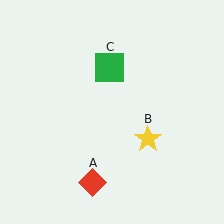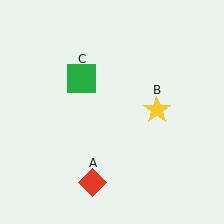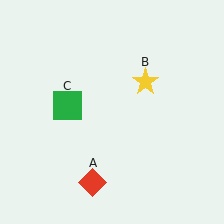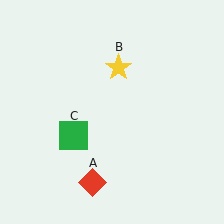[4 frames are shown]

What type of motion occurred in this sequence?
The yellow star (object B), green square (object C) rotated counterclockwise around the center of the scene.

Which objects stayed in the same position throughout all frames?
Red diamond (object A) remained stationary.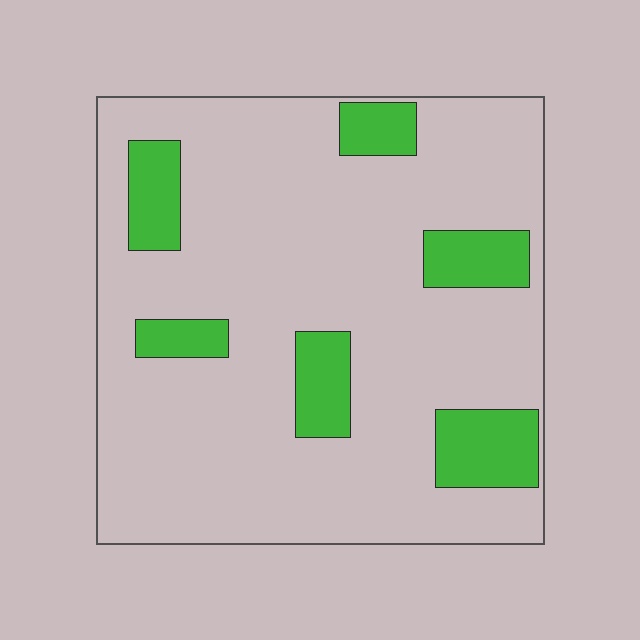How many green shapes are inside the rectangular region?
6.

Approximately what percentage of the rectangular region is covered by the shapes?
Approximately 15%.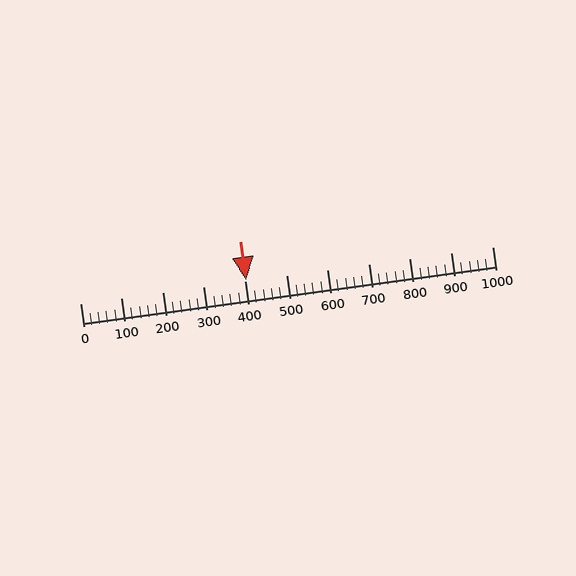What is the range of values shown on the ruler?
The ruler shows values from 0 to 1000.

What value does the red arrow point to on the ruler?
The red arrow points to approximately 402.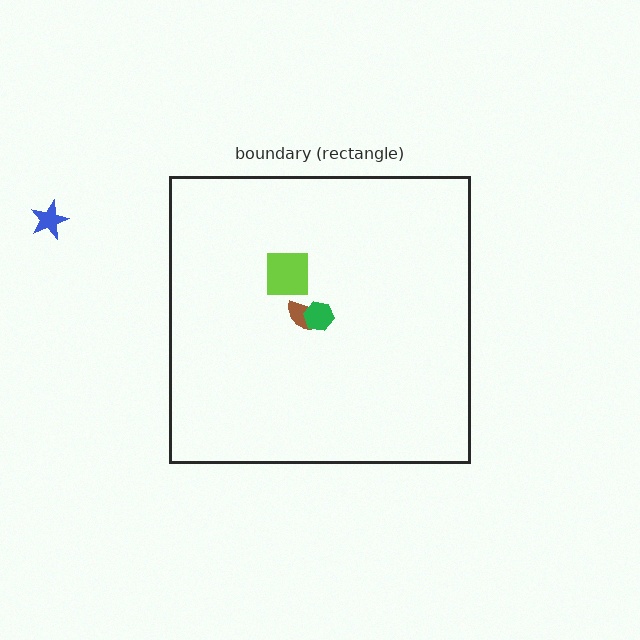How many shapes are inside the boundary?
3 inside, 1 outside.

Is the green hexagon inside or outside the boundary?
Inside.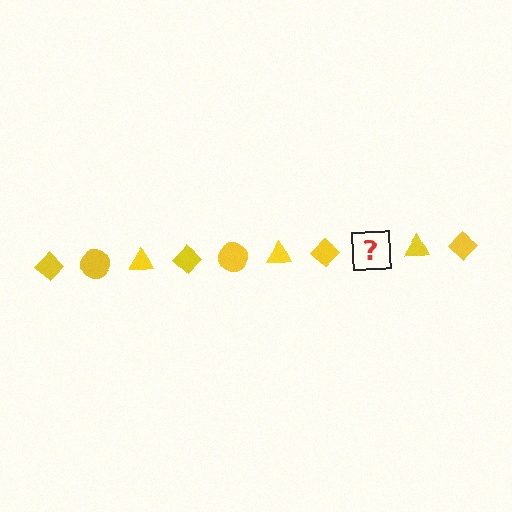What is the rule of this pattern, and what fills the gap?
The rule is that the pattern cycles through diamond, circle, triangle shapes in yellow. The gap should be filled with a yellow circle.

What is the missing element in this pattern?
The missing element is a yellow circle.